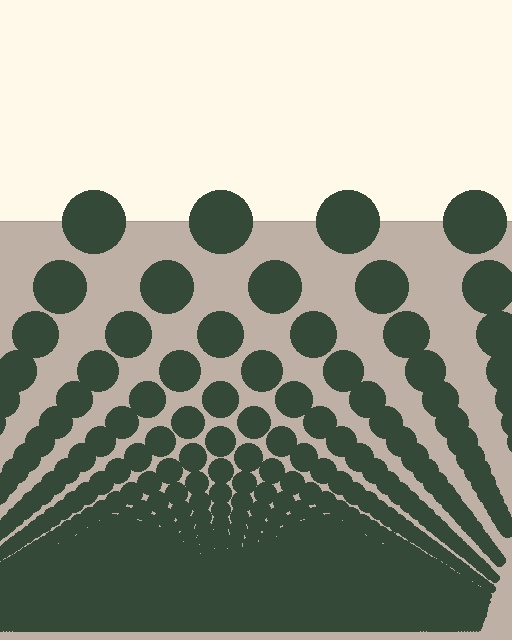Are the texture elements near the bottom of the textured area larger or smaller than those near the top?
Smaller. The gradient is inverted — elements near the bottom are smaller and denser.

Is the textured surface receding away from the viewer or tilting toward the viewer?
The surface appears to tilt toward the viewer. Texture elements get larger and sparser toward the top.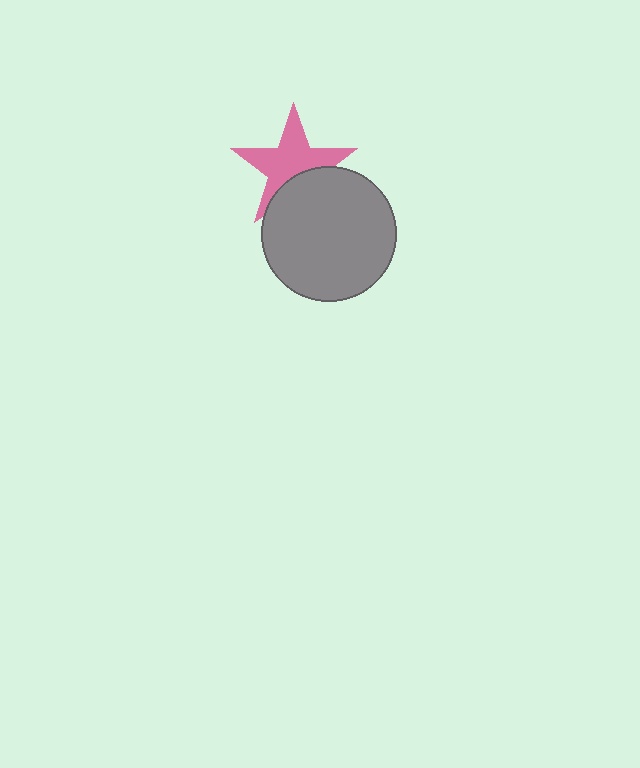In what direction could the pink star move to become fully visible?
The pink star could move up. That would shift it out from behind the gray circle entirely.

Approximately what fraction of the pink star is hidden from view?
Roughly 32% of the pink star is hidden behind the gray circle.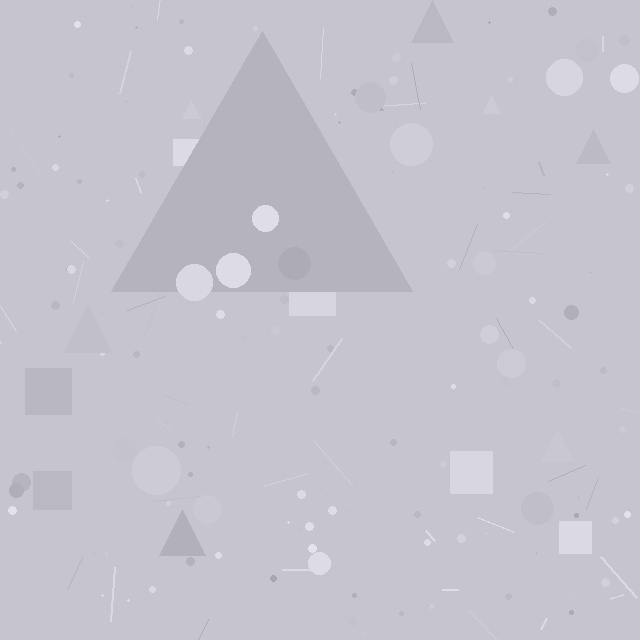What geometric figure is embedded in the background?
A triangle is embedded in the background.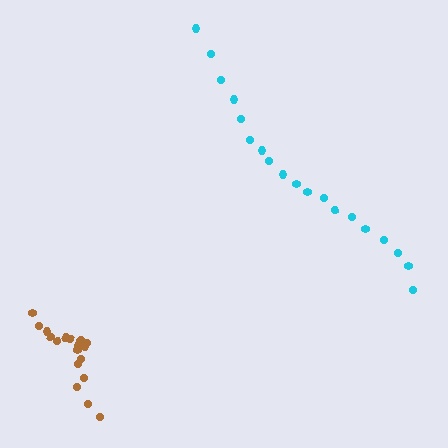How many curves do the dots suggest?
There are 2 distinct paths.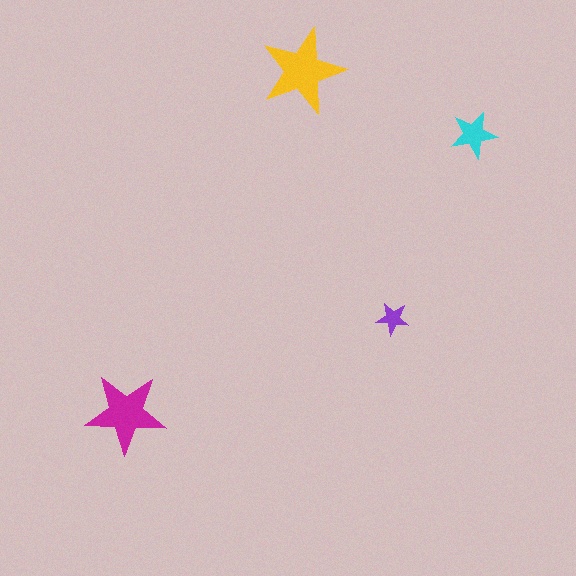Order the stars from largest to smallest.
the yellow one, the magenta one, the cyan one, the purple one.